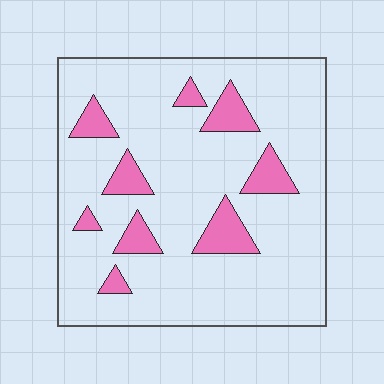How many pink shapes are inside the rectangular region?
9.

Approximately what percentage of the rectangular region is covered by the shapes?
Approximately 15%.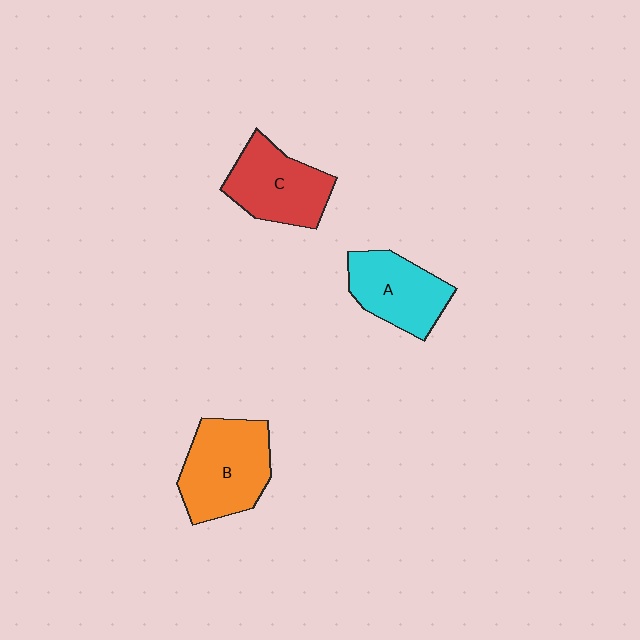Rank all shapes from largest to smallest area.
From largest to smallest: B (orange), C (red), A (cyan).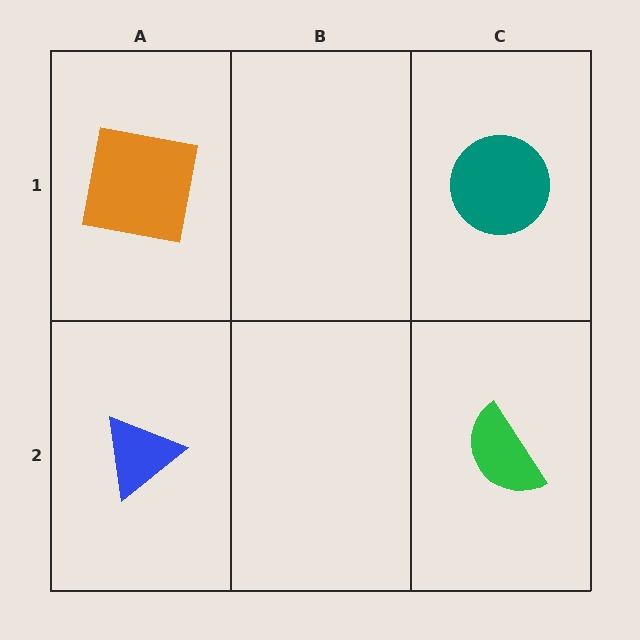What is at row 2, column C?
A green semicircle.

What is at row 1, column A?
An orange square.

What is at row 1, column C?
A teal circle.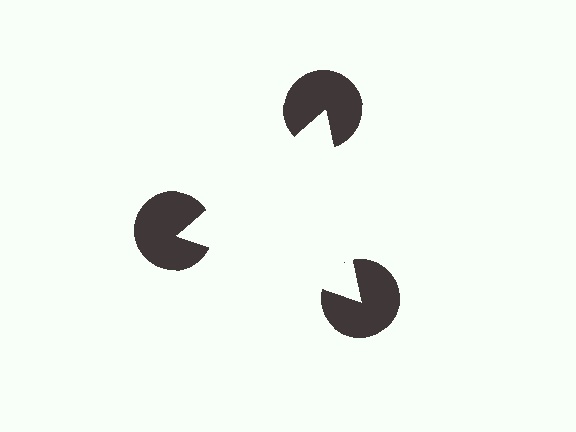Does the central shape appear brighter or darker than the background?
It typically appears slightly brighter than the background, even though no actual brightness change is drawn.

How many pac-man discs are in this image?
There are 3 — one at each vertex of the illusory triangle.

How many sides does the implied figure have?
3 sides.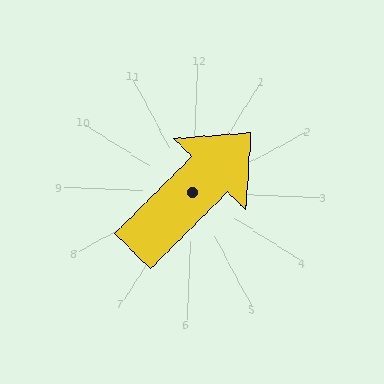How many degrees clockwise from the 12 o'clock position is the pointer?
Approximately 43 degrees.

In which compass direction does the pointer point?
Northeast.